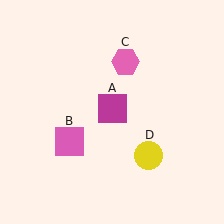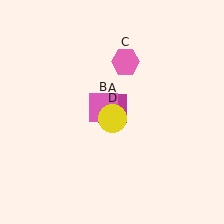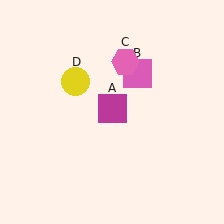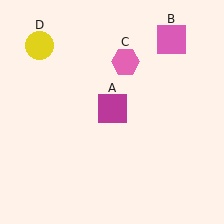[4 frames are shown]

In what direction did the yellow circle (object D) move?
The yellow circle (object D) moved up and to the left.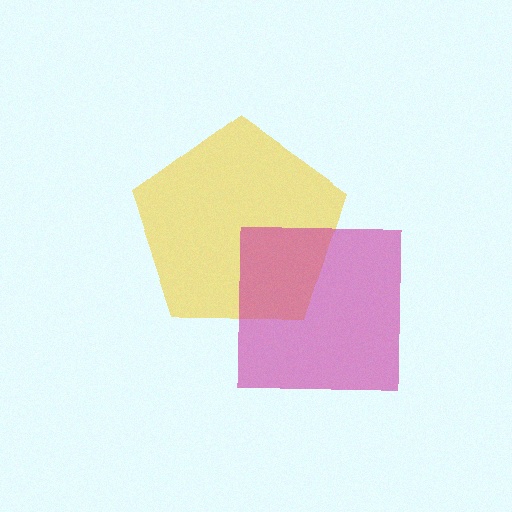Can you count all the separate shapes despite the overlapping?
Yes, there are 2 separate shapes.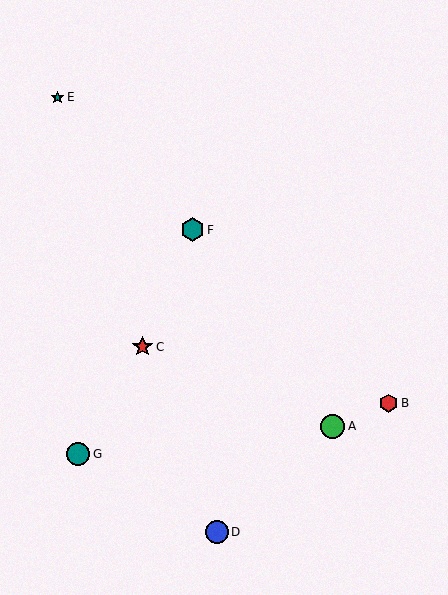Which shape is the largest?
The teal hexagon (labeled F) is the largest.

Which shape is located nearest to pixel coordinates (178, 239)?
The teal hexagon (labeled F) at (192, 230) is nearest to that location.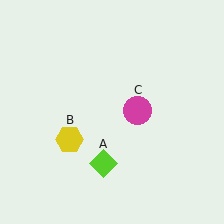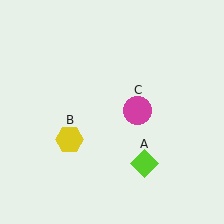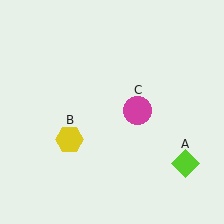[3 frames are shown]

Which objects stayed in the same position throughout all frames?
Yellow hexagon (object B) and magenta circle (object C) remained stationary.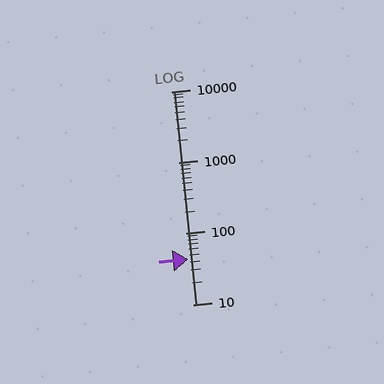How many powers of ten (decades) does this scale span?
The scale spans 3 decades, from 10 to 10000.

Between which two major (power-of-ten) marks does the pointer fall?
The pointer is between 10 and 100.